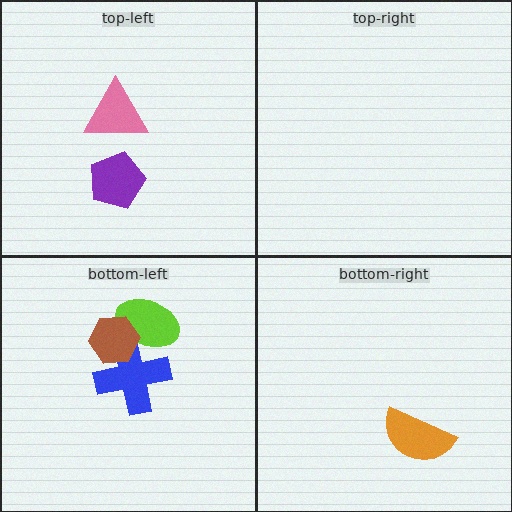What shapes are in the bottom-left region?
The blue cross, the lime ellipse, the brown hexagon.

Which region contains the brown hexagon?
The bottom-left region.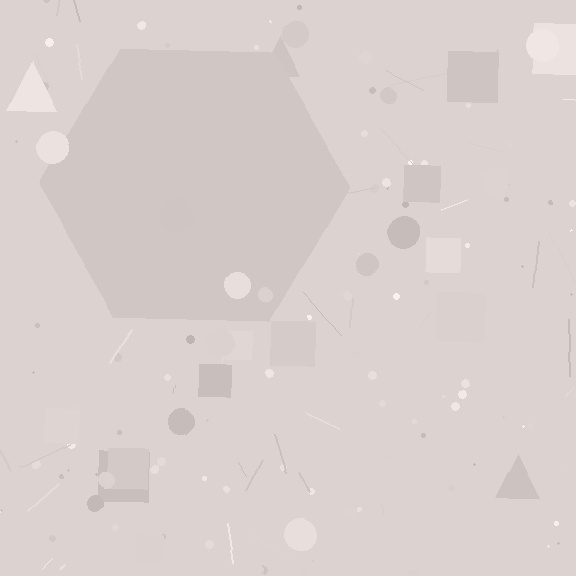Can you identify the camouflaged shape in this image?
The camouflaged shape is a hexagon.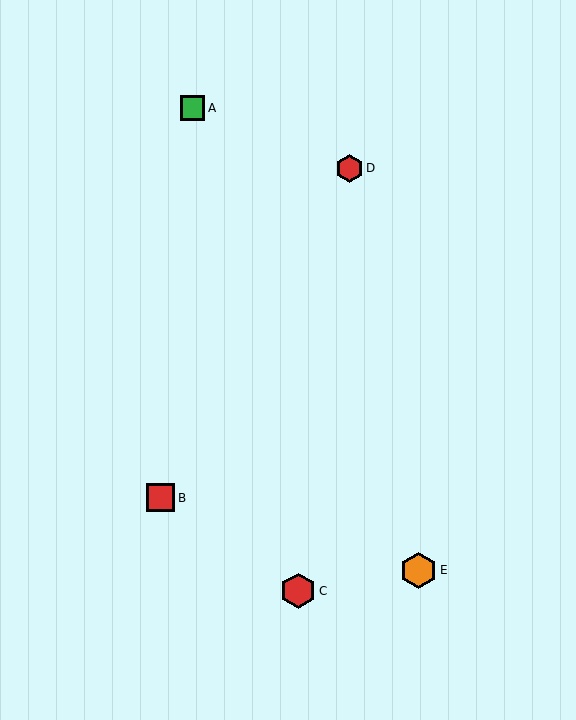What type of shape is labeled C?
Shape C is a red hexagon.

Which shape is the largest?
The orange hexagon (labeled E) is the largest.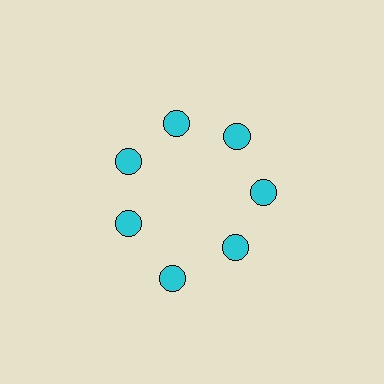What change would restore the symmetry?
The symmetry would be restored by moving it inward, back onto the ring so that all 7 circles sit at equal angles and equal distance from the center.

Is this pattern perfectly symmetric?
No. The 7 cyan circles are arranged in a ring, but one element near the 6 o'clock position is pushed outward from the center, breaking the 7-fold rotational symmetry.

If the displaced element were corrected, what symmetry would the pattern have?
It would have 7-fold rotational symmetry — the pattern would map onto itself every 51 degrees.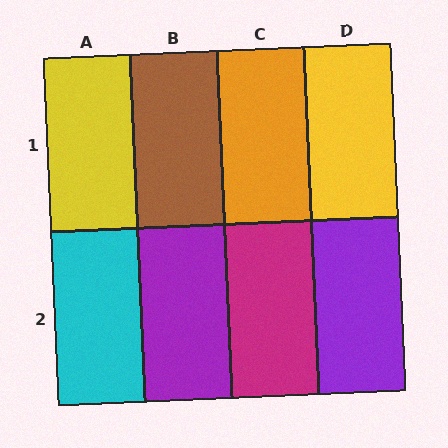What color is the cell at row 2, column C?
Magenta.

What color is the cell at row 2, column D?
Purple.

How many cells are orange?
1 cell is orange.